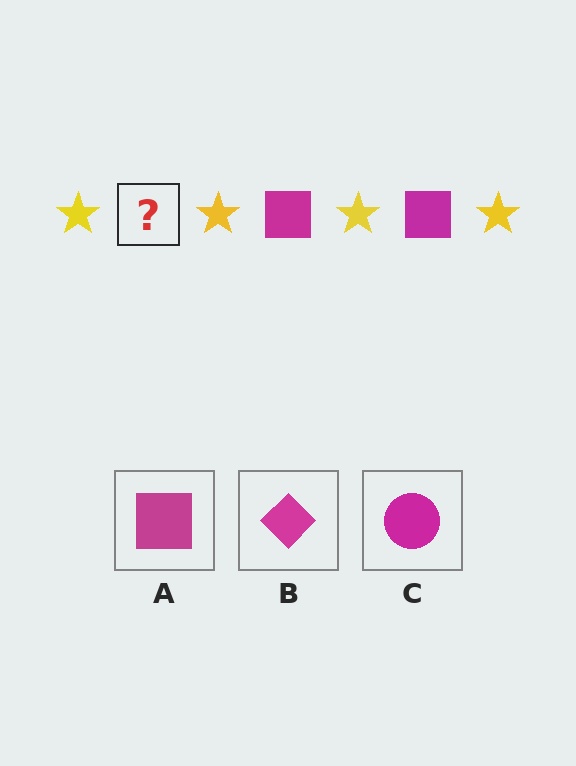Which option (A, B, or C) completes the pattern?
A.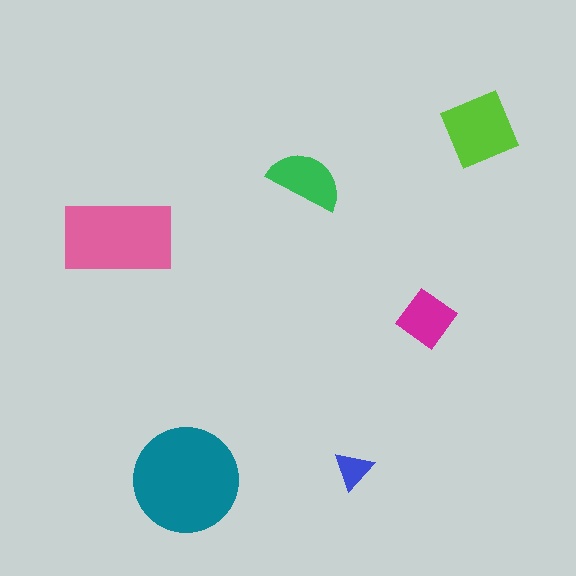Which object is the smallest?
The blue triangle.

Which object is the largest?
The teal circle.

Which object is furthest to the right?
The lime diamond is rightmost.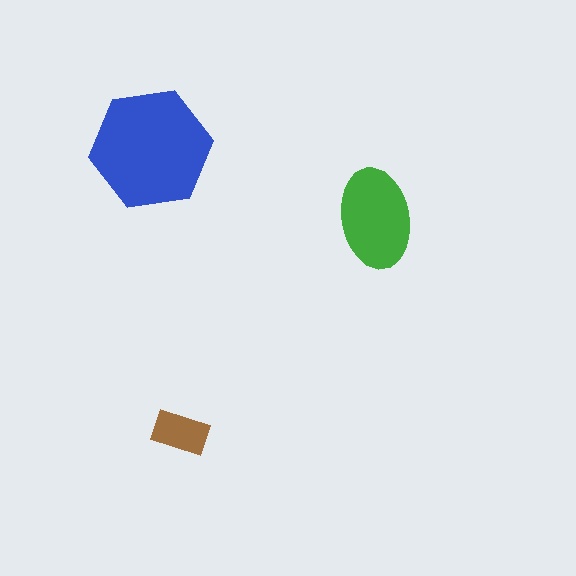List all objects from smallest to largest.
The brown rectangle, the green ellipse, the blue hexagon.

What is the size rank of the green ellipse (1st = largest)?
2nd.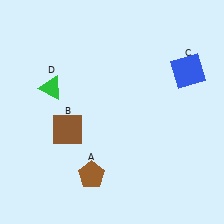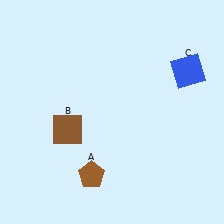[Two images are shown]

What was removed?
The green triangle (D) was removed in Image 2.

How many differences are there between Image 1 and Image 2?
There is 1 difference between the two images.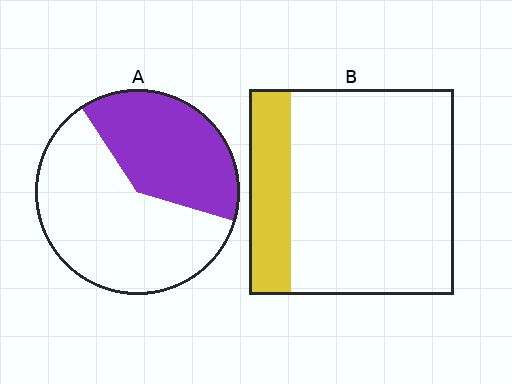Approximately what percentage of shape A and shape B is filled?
A is approximately 40% and B is approximately 20%.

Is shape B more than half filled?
No.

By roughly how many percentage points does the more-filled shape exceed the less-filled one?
By roughly 20 percentage points (A over B).